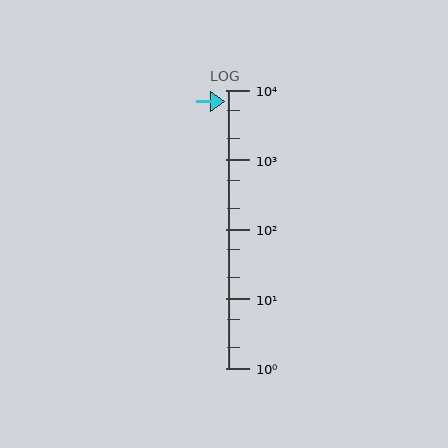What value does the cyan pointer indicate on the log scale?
The pointer indicates approximately 6900.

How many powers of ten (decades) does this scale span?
The scale spans 4 decades, from 1 to 10000.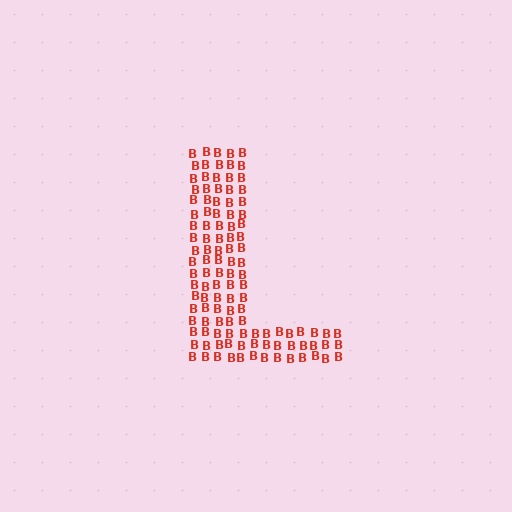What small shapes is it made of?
It is made of small letter B's.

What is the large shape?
The large shape is the letter L.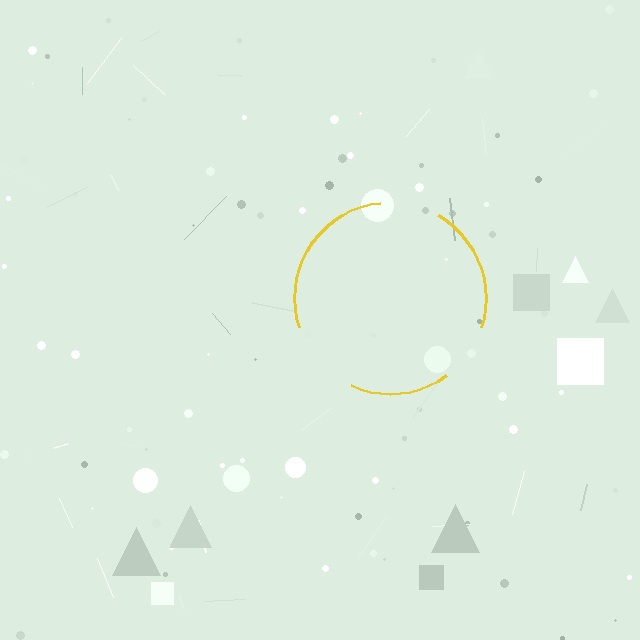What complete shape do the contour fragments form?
The contour fragments form a circle.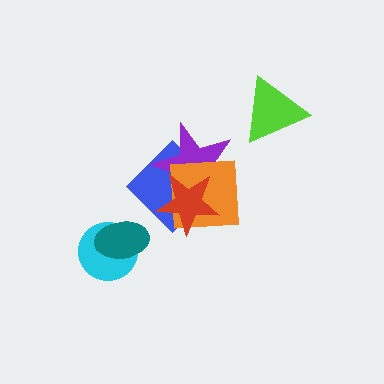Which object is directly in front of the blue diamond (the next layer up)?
The purple star is directly in front of the blue diamond.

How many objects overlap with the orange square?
3 objects overlap with the orange square.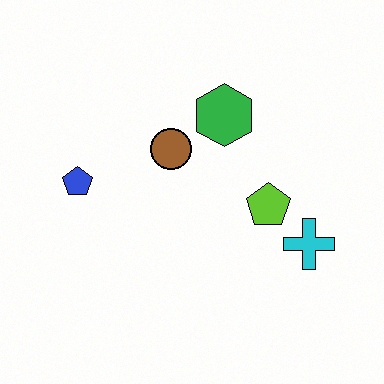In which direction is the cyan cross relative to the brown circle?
The cyan cross is to the right of the brown circle.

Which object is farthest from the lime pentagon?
The blue pentagon is farthest from the lime pentagon.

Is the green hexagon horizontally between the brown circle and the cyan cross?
Yes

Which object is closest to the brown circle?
The green hexagon is closest to the brown circle.